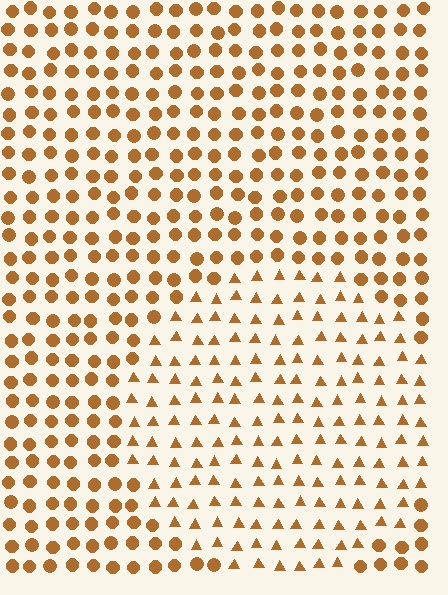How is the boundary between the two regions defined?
The boundary is defined by a change in element shape: triangles inside vs. circles outside. All elements share the same color and spacing.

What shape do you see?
I see a circle.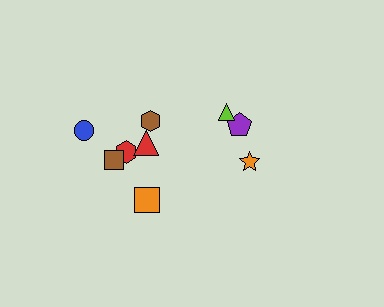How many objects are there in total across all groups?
There are 9 objects.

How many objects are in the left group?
There are 6 objects.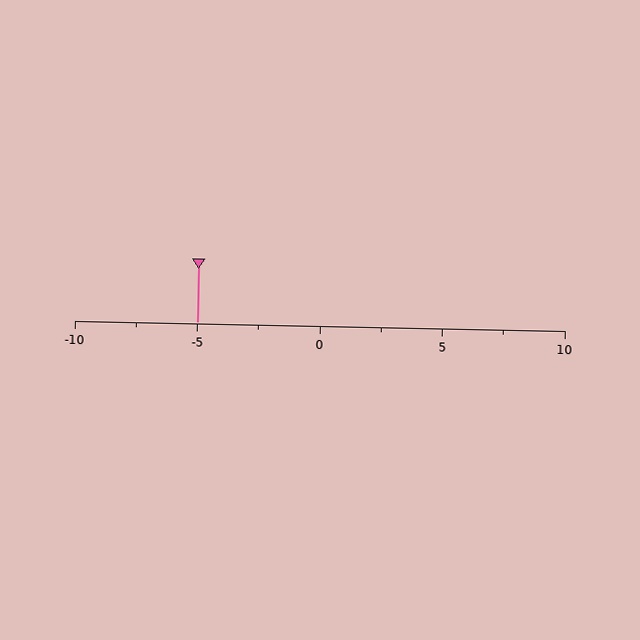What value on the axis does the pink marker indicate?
The marker indicates approximately -5.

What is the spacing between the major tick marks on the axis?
The major ticks are spaced 5 apart.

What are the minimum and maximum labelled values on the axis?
The axis runs from -10 to 10.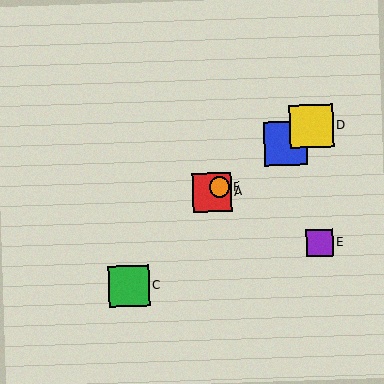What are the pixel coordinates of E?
Object E is at (320, 243).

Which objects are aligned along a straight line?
Objects A, B, D, F are aligned along a straight line.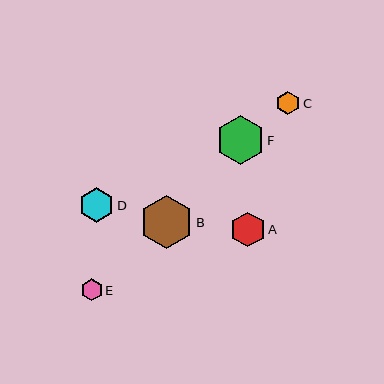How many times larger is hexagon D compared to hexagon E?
Hexagon D is approximately 1.6 times the size of hexagon E.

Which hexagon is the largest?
Hexagon B is the largest with a size of approximately 53 pixels.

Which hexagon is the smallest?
Hexagon E is the smallest with a size of approximately 22 pixels.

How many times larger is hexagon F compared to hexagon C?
Hexagon F is approximately 2.1 times the size of hexagon C.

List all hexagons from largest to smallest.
From largest to smallest: B, F, A, D, C, E.